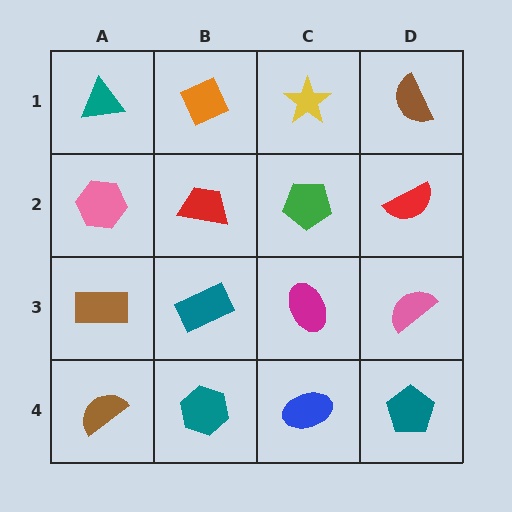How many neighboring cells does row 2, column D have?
3.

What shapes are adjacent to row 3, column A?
A pink hexagon (row 2, column A), a brown semicircle (row 4, column A), a teal rectangle (row 3, column B).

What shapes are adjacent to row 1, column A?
A pink hexagon (row 2, column A), an orange diamond (row 1, column B).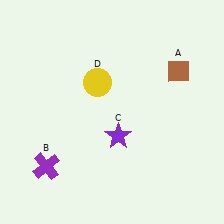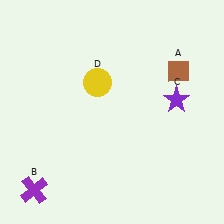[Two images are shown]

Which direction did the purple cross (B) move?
The purple cross (B) moved down.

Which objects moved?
The objects that moved are: the purple cross (B), the purple star (C).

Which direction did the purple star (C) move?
The purple star (C) moved right.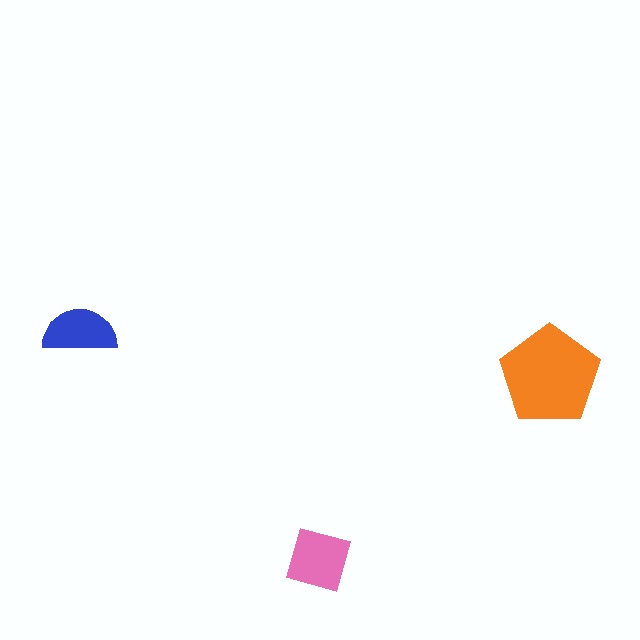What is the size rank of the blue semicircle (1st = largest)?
3rd.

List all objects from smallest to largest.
The blue semicircle, the pink square, the orange pentagon.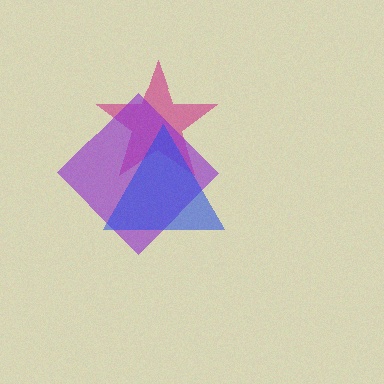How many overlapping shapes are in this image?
There are 3 overlapping shapes in the image.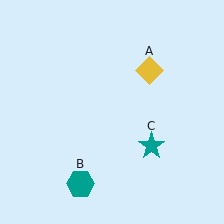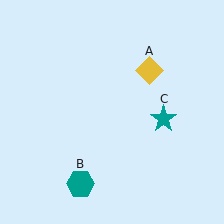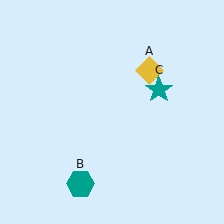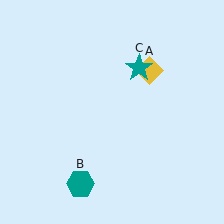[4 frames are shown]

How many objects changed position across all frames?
1 object changed position: teal star (object C).